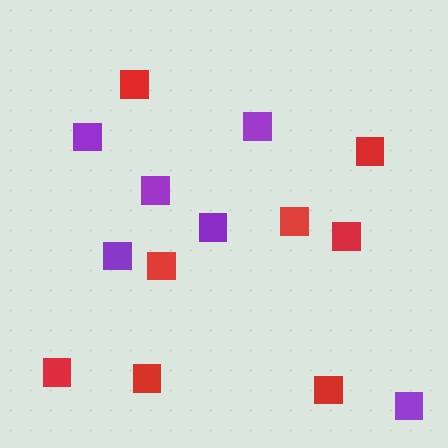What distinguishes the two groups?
There are 2 groups: one group of purple squares (6) and one group of red squares (8).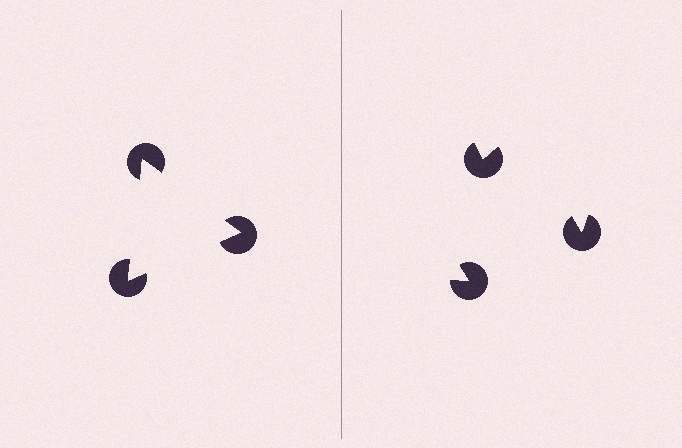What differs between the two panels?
The pac-man discs are positioned identically on both sides; only the wedge orientations differ. On the left they align to a triangle; on the right they are misaligned.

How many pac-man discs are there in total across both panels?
6 — 3 on each side.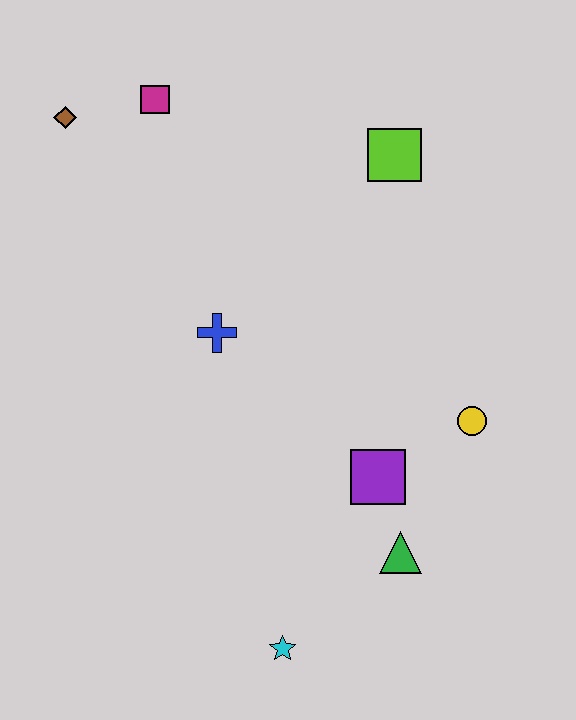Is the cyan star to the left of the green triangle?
Yes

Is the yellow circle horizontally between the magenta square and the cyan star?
No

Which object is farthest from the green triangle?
The brown diamond is farthest from the green triangle.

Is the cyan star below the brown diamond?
Yes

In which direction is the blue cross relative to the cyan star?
The blue cross is above the cyan star.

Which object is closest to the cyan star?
The green triangle is closest to the cyan star.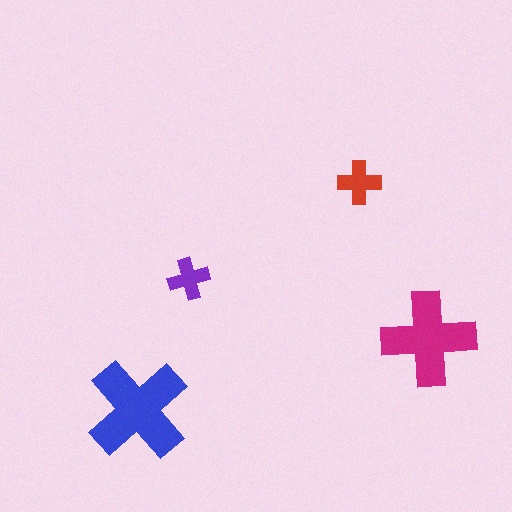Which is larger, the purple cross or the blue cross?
The blue one.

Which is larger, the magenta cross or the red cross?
The magenta one.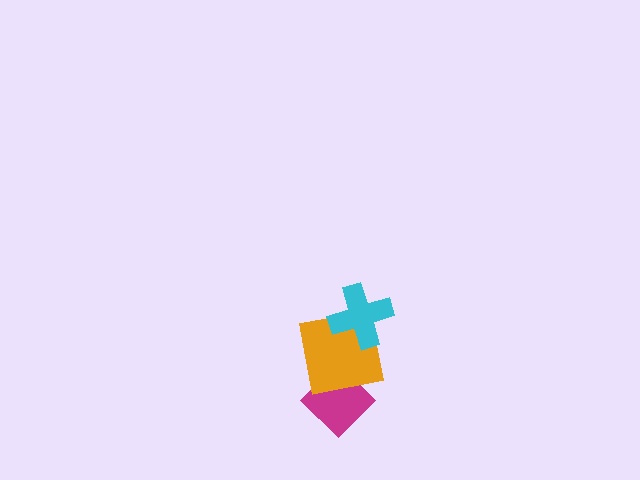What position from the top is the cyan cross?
The cyan cross is 1st from the top.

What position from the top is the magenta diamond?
The magenta diamond is 3rd from the top.